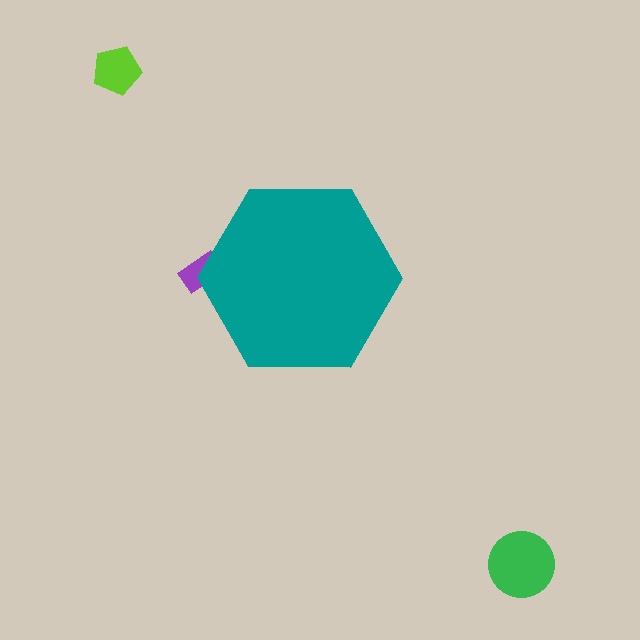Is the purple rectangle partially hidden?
Yes, the purple rectangle is partially hidden behind the teal hexagon.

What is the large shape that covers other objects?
A teal hexagon.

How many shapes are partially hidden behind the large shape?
1 shape is partially hidden.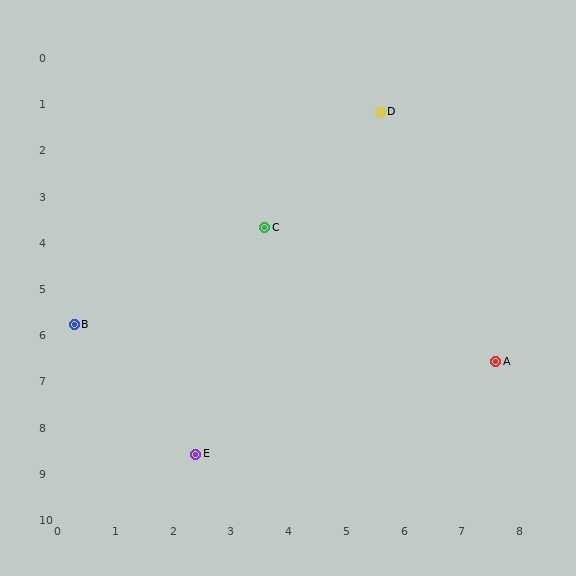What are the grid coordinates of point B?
Point B is at approximately (0.3, 5.8).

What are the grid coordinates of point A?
Point A is at approximately (7.6, 6.6).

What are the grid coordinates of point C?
Point C is at approximately (3.6, 3.7).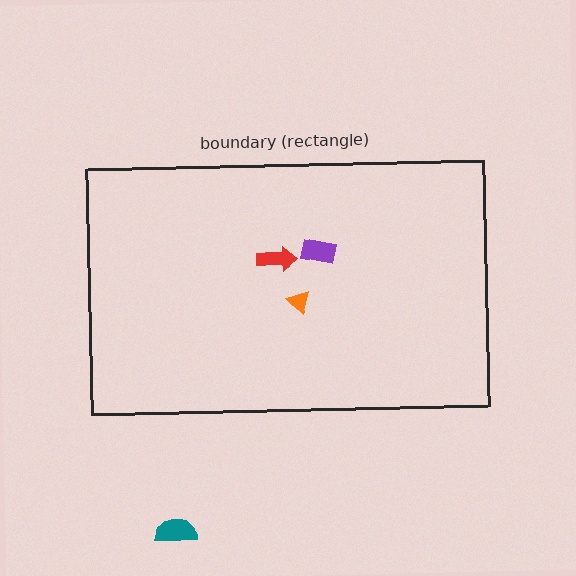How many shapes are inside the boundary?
3 inside, 1 outside.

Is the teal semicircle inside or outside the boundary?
Outside.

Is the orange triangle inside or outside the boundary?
Inside.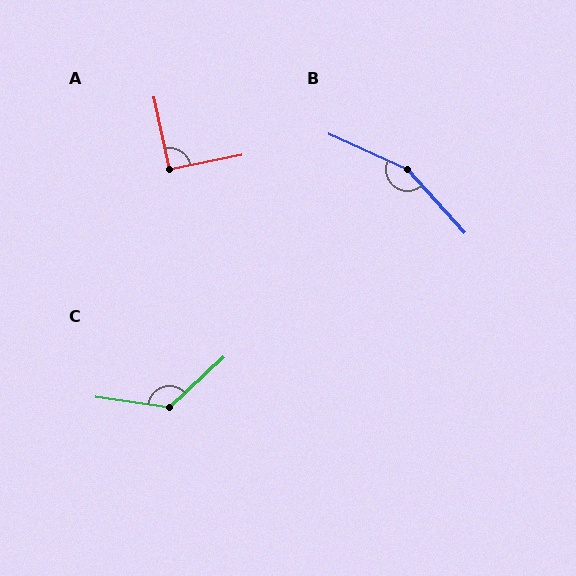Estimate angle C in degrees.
Approximately 130 degrees.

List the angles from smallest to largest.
A (91°), C (130°), B (157°).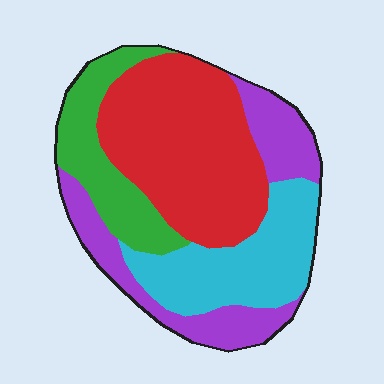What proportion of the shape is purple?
Purple covers around 20% of the shape.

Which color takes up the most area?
Red, at roughly 40%.